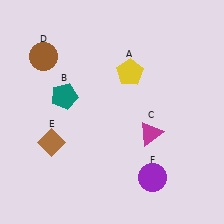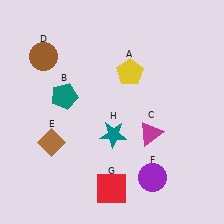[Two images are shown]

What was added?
A red square (G), a teal star (H) were added in Image 2.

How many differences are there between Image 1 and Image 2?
There are 2 differences between the two images.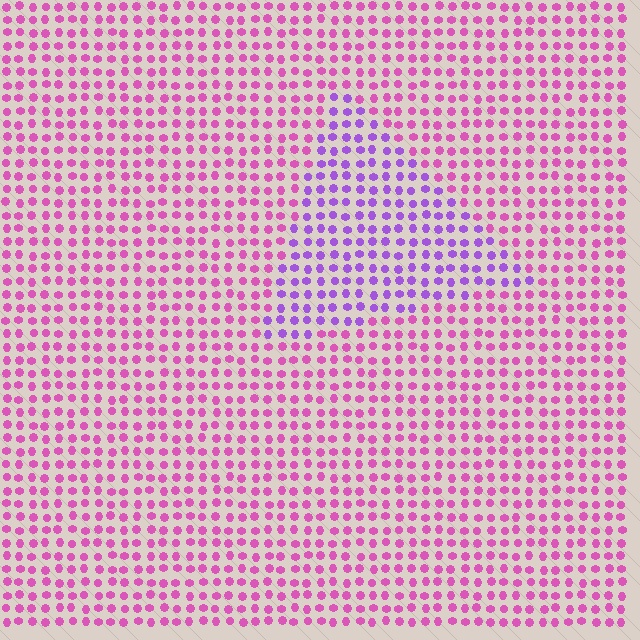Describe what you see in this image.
The image is filled with small pink elements in a uniform arrangement. A triangle-shaped region is visible where the elements are tinted to a slightly different hue, forming a subtle color boundary.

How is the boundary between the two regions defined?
The boundary is defined purely by a slight shift in hue (about 40 degrees). Spacing, size, and orientation are identical on both sides.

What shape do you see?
I see a triangle.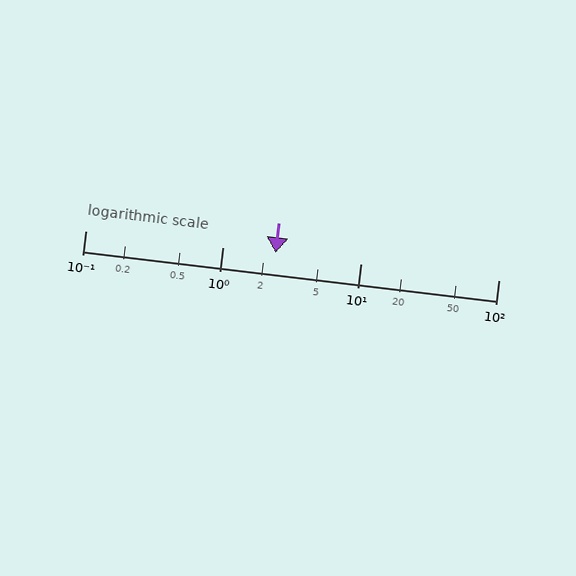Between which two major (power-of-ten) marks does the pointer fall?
The pointer is between 1 and 10.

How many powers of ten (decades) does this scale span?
The scale spans 3 decades, from 0.1 to 100.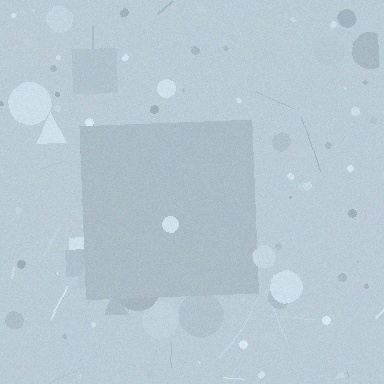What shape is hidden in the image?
A square is hidden in the image.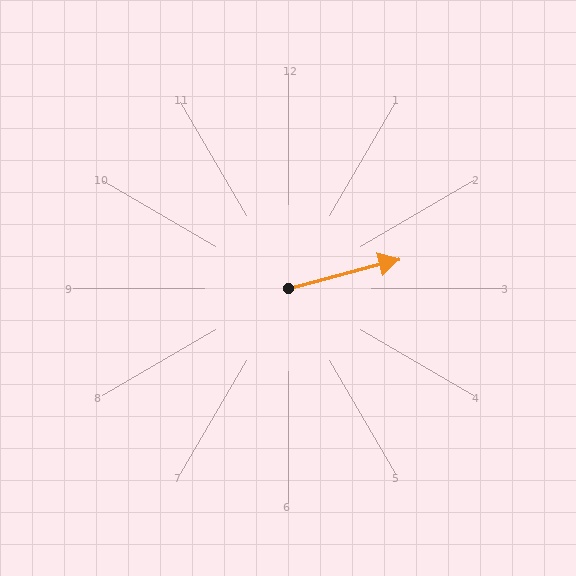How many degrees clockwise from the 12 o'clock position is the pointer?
Approximately 75 degrees.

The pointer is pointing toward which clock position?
Roughly 3 o'clock.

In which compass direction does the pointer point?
East.